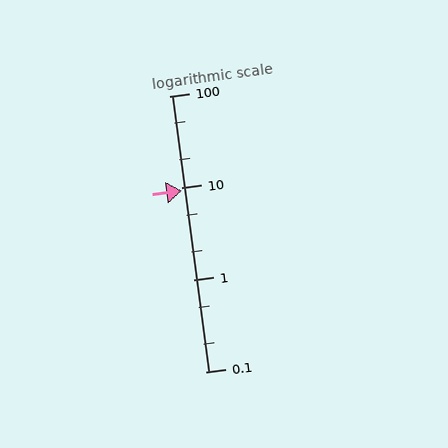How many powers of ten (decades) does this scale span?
The scale spans 3 decades, from 0.1 to 100.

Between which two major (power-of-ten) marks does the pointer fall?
The pointer is between 1 and 10.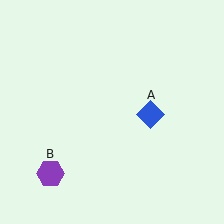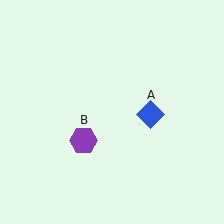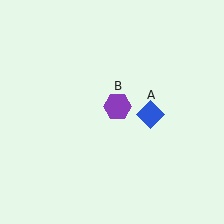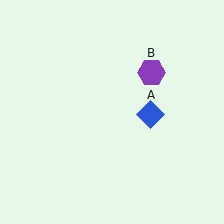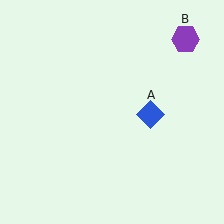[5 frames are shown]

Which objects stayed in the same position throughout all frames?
Blue diamond (object A) remained stationary.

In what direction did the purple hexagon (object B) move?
The purple hexagon (object B) moved up and to the right.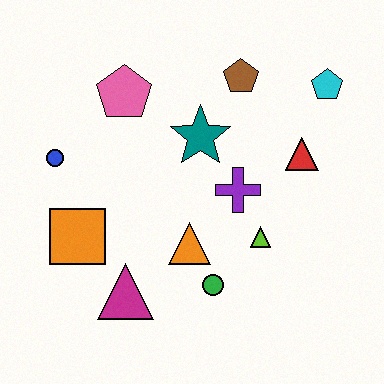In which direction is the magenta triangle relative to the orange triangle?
The magenta triangle is to the left of the orange triangle.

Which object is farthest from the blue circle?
The cyan pentagon is farthest from the blue circle.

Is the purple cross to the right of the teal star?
Yes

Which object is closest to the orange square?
The magenta triangle is closest to the orange square.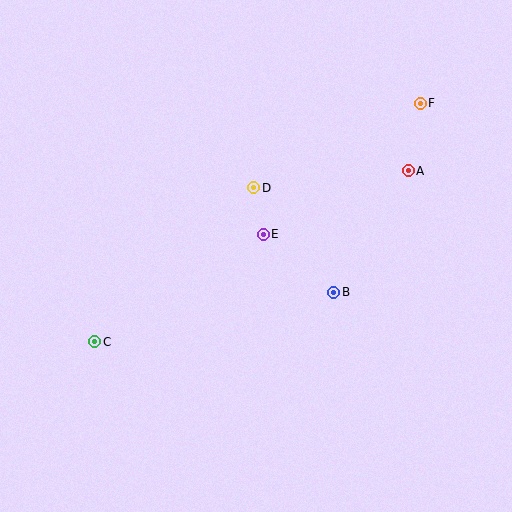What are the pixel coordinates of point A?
Point A is at (408, 171).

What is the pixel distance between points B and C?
The distance between B and C is 244 pixels.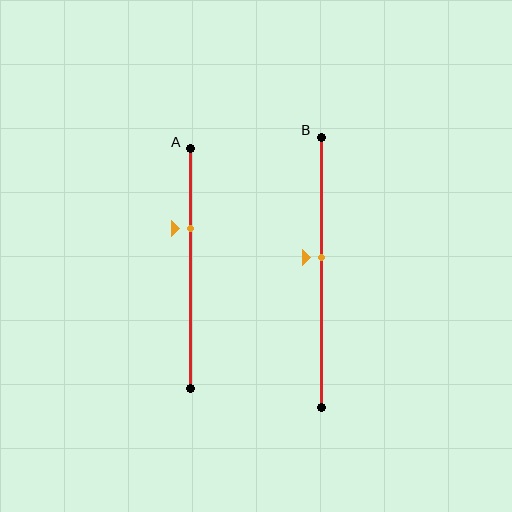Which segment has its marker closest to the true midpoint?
Segment B has its marker closest to the true midpoint.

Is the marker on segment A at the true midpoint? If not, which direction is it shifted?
No, the marker on segment A is shifted upward by about 17% of the segment length.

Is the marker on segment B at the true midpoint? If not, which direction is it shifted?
No, the marker on segment B is shifted upward by about 6% of the segment length.